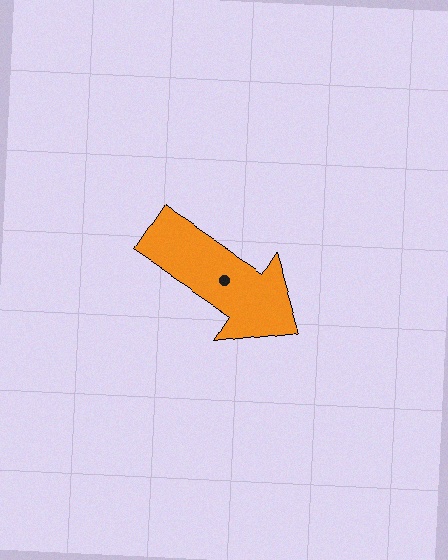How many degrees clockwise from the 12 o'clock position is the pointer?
Approximately 123 degrees.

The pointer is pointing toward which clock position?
Roughly 4 o'clock.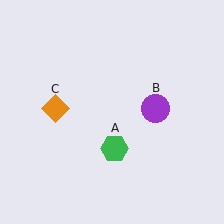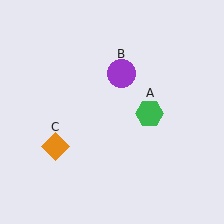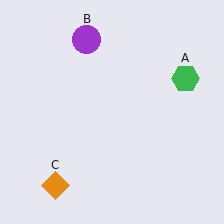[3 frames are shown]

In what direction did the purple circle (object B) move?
The purple circle (object B) moved up and to the left.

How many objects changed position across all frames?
3 objects changed position: green hexagon (object A), purple circle (object B), orange diamond (object C).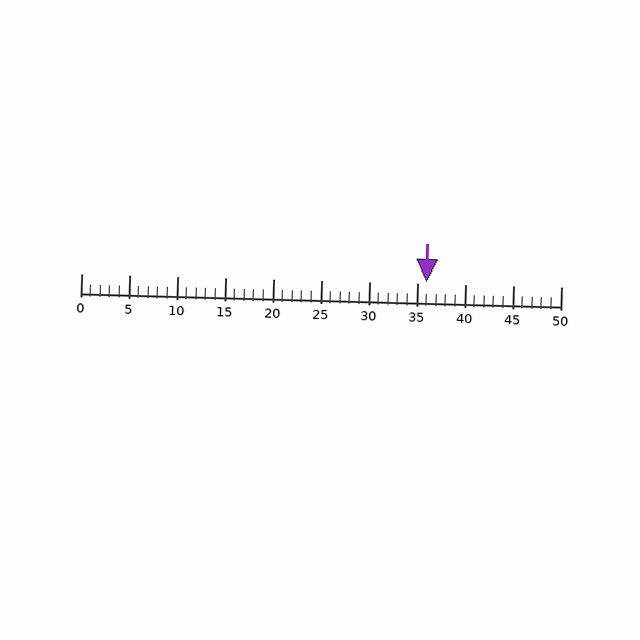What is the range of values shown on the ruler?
The ruler shows values from 0 to 50.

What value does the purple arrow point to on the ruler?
The purple arrow points to approximately 36.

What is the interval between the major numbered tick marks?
The major tick marks are spaced 5 units apart.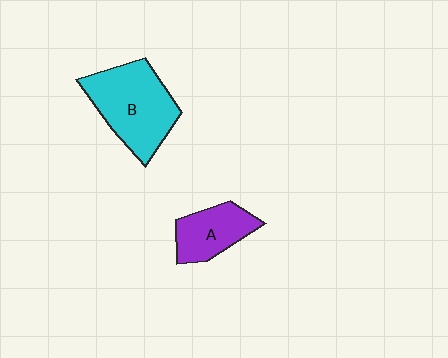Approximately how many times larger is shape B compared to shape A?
Approximately 1.7 times.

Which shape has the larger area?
Shape B (cyan).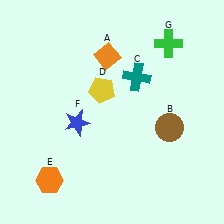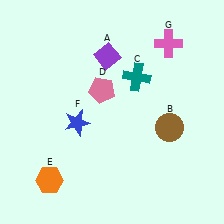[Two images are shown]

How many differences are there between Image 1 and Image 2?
There are 3 differences between the two images.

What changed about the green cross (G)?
In Image 1, G is green. In Image 2, it changed to pink.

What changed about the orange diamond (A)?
In Image 1, A is orange. In Image 2, it changed to purple.